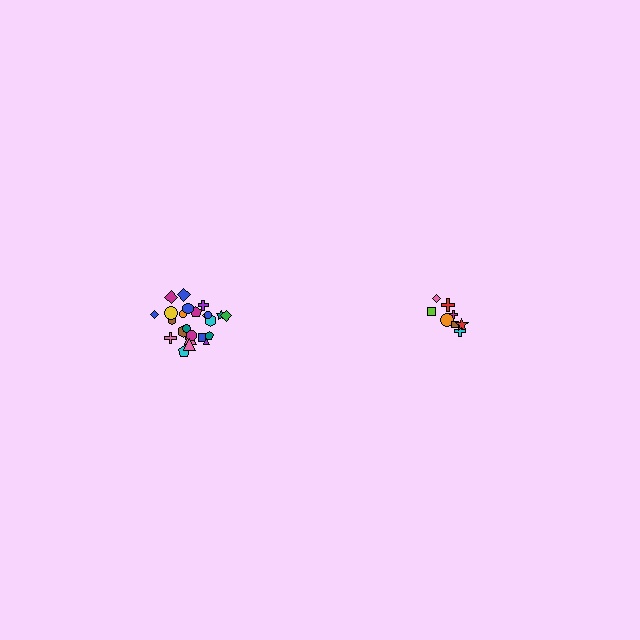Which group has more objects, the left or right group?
The left group.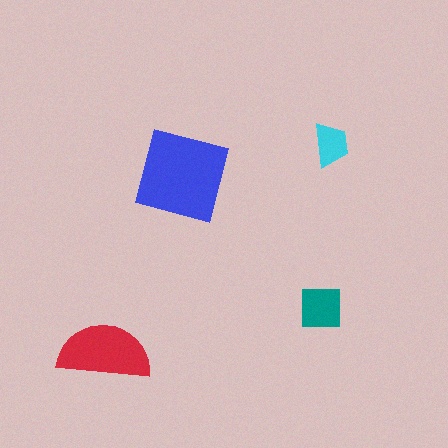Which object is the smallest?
The cyan trapezoid.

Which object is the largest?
The blue square.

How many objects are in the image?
There are 4 objects in the image.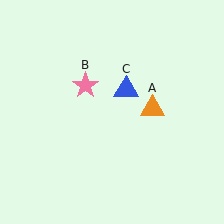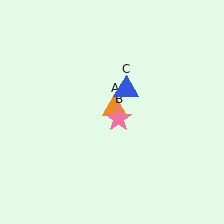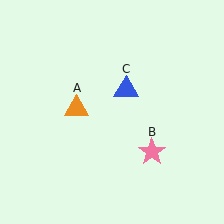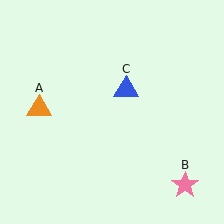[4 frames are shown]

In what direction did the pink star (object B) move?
The pink star (object B) moved down and to the right.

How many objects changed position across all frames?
2 objects changed position: orange triangle (object A), pink star (object B).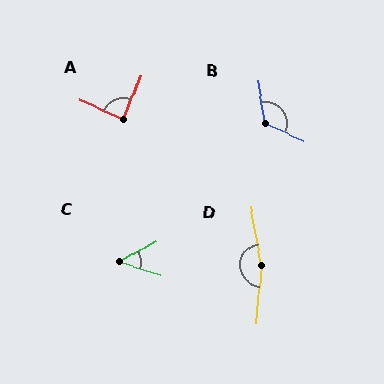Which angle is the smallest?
C, at approximately 47 degrees.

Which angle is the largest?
D, at approximately 164 degrees.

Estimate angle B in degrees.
Approximately 122 degrees.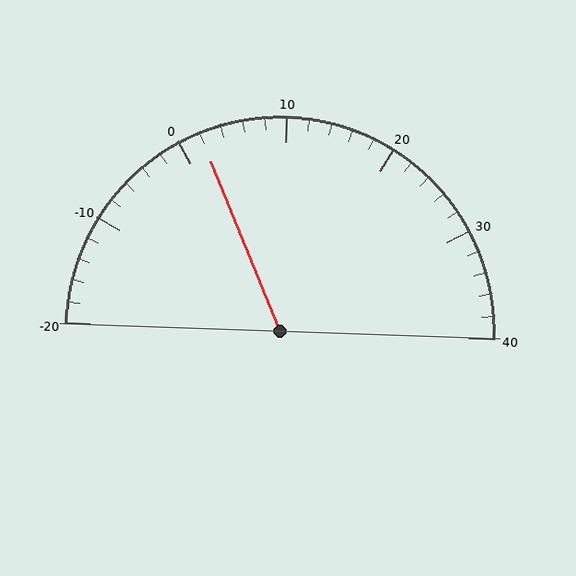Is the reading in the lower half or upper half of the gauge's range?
The reading is in the lower half of the range (-20 to 40).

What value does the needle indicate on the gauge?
The needle indicates approximately 2.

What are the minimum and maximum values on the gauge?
The gauge ranges from -20 to 40.